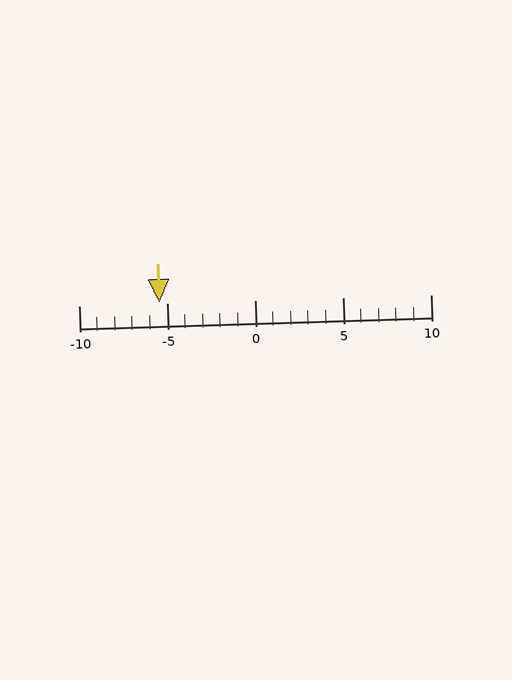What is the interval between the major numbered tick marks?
The major tick marks are spaced 5 units apart.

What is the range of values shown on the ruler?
The ruler shows values from -10 to 10.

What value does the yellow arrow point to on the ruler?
The yellow arrow points to approximately -5.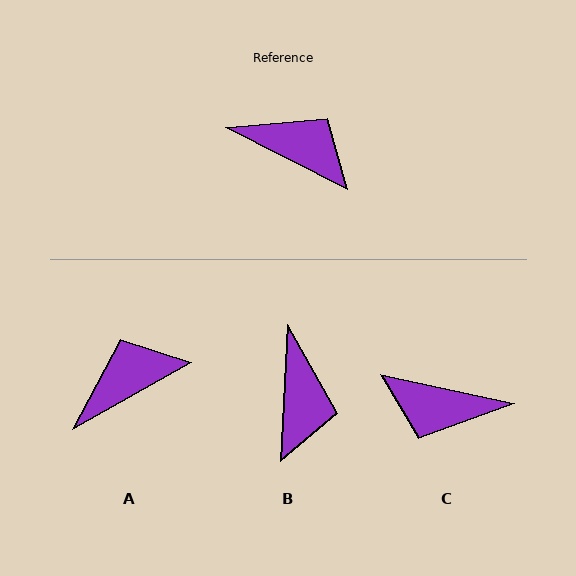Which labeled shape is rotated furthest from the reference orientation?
C, about 165 degrees away.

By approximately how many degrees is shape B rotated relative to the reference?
Approximately 66 degrees clockwise.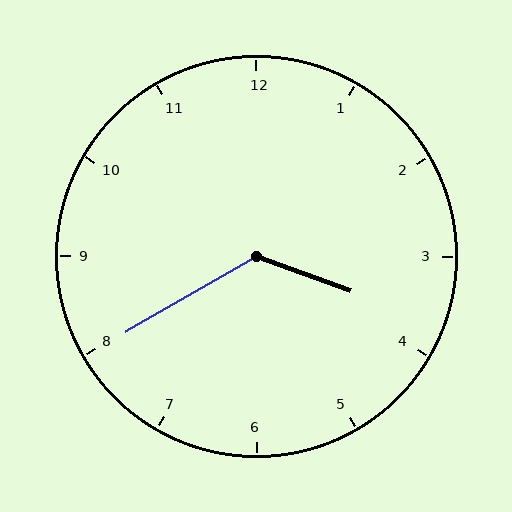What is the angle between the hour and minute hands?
Approximately 130 degrees.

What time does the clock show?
3:40.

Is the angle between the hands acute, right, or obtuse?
It is obtuse.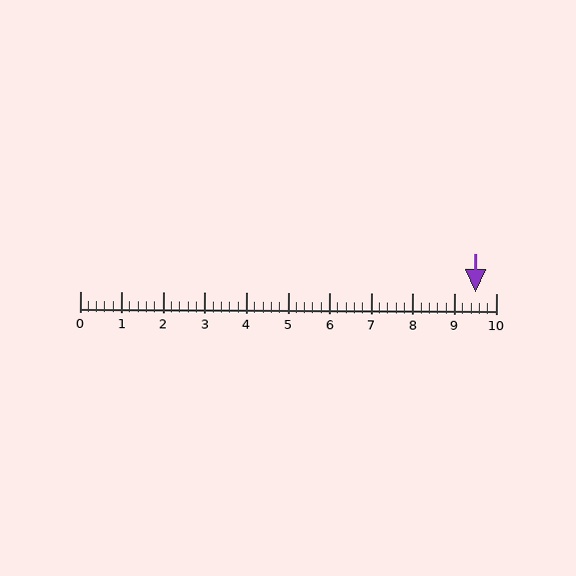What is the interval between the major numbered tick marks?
The major tick marks are spaced 1 units apart.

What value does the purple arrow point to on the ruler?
The purple arrow points to approximately 9.5.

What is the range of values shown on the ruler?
The ruler shows values from 0 to 10.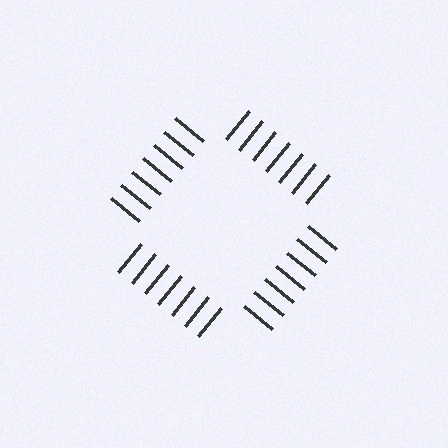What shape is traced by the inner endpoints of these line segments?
An illusory square — the line segments terminate on its edges but no continuous stroke is drawn.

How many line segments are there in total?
28 — 7 along each of the 4 edges.